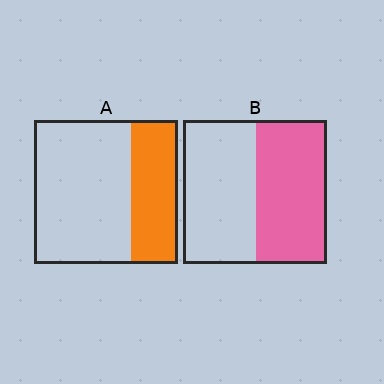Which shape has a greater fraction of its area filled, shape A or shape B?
Shape B.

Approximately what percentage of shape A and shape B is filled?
A is approximately 35% and B is approximately 50%.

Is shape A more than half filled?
No.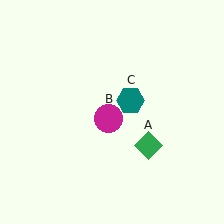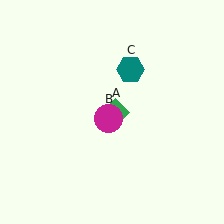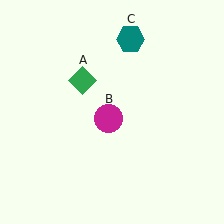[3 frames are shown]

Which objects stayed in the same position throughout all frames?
Magenta circle (object B) remained stationary.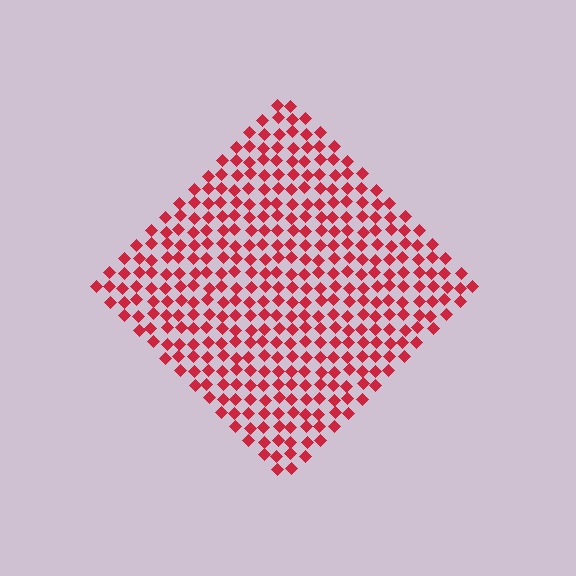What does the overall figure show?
The overall figure shows a diamond.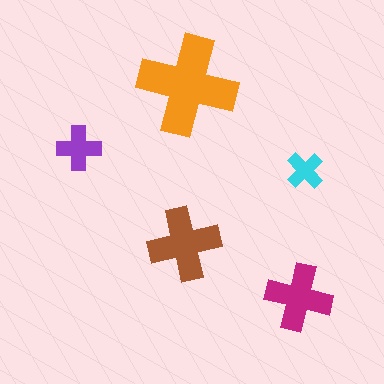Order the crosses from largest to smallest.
the orange one, the brown one, the magenta one, the purple one, the cyan one.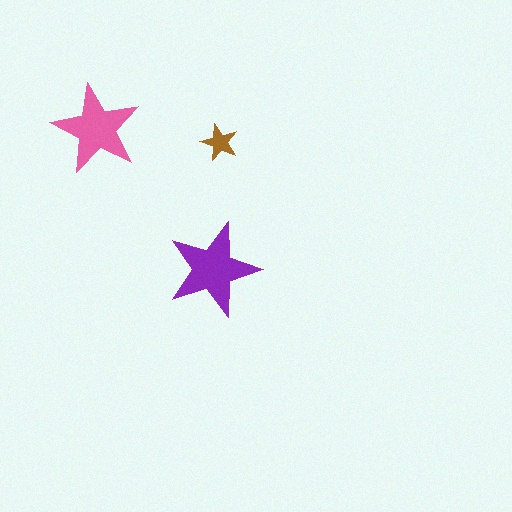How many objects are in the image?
There are 3 objects in the image.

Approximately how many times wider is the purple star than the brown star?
About 2.5 times wider.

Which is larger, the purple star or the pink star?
The purple one.